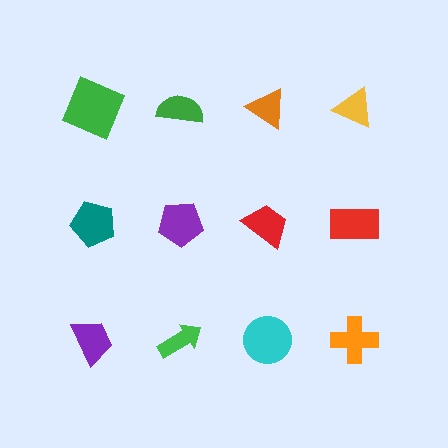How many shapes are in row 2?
4 shapes.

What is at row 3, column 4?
An orange cross.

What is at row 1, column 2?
A green semicircle.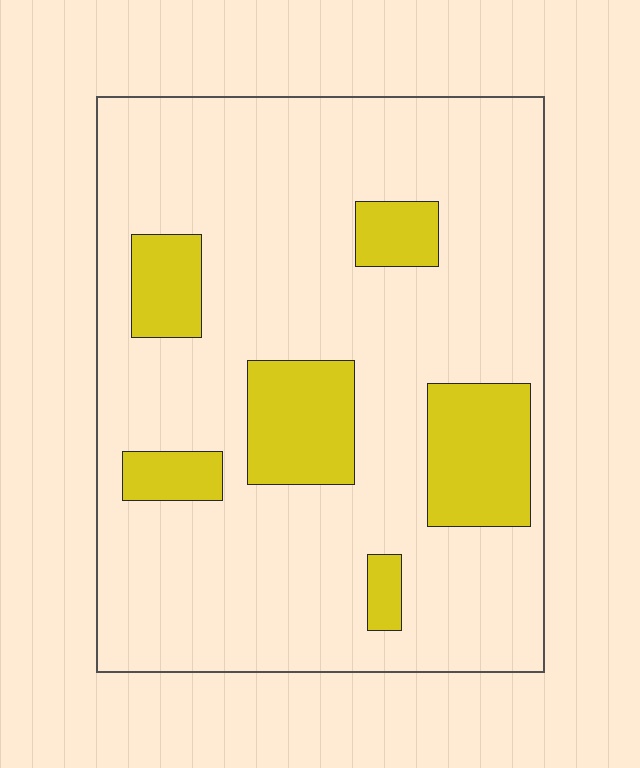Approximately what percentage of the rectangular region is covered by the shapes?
Approximately 20%.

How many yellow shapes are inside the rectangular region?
6.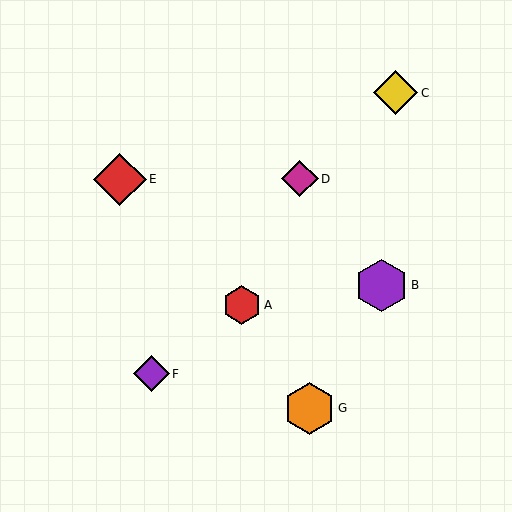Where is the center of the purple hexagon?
The center of the purple hexagon is at (381, 285).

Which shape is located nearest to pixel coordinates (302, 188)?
The magenta diamond (labeled D) at (300, 179) is nearest to that location.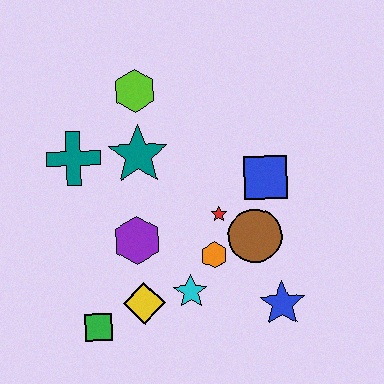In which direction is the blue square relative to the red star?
The blue square is to the right of the red star.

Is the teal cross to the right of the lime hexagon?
No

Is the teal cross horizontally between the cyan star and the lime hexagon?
No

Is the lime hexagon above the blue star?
Yes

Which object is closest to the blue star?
The brown circle is closest to the blue star.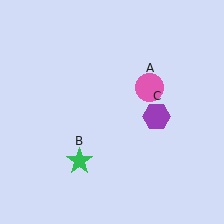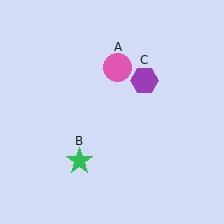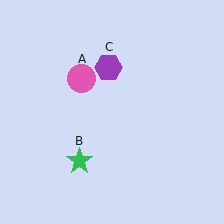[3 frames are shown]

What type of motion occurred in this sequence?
The pink circle (object A), purple hexagon (object C) rotated counterclockwise around the center of the scene.